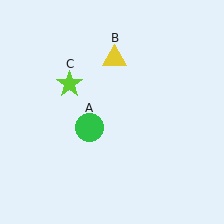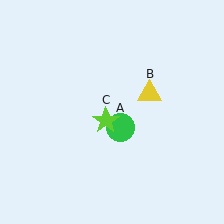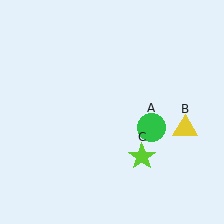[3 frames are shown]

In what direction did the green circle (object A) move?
The green circle (object A) moved right.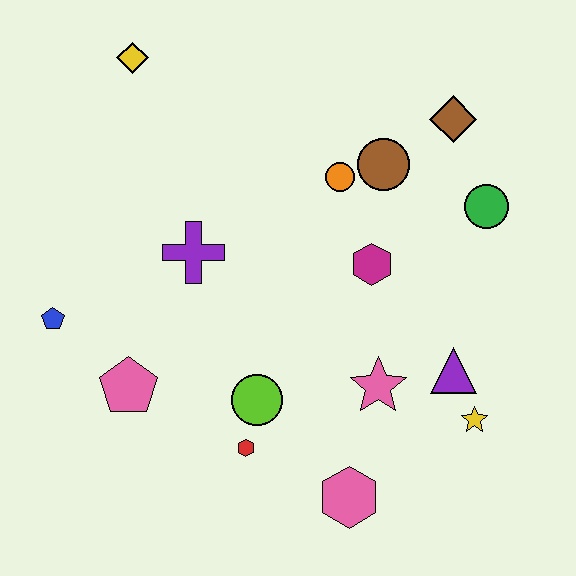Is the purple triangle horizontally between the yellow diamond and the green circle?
Yes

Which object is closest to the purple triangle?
The yellow star is closest to the purple triangle.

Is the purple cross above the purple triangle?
Yes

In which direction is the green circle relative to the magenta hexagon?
The green circle is to the right of the magenta hexagon.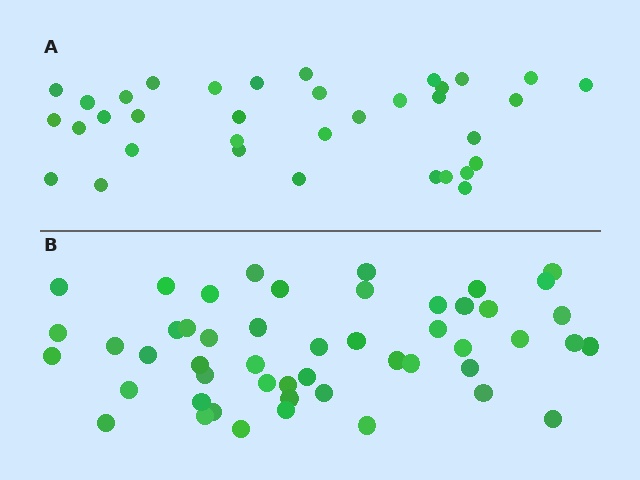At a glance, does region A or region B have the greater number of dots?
Region B (the bottom region) has more dots.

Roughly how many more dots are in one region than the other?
Region B has approximately 15 more dots than region A.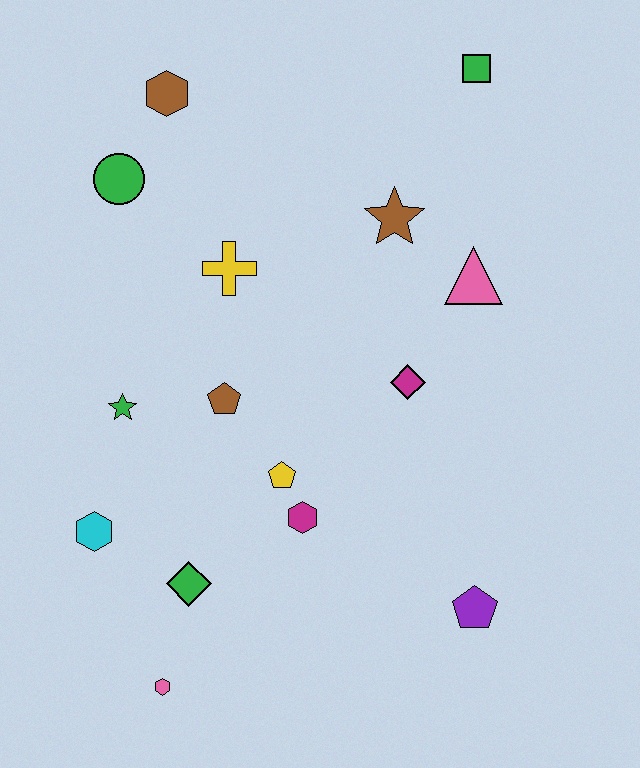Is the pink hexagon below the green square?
Yes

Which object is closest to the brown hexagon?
The green circle is closest to the brown hexagon.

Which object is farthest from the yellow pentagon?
The green square is farthest from the yellow pentagon.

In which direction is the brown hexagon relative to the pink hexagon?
The brown hexagon is above the pink hexagon.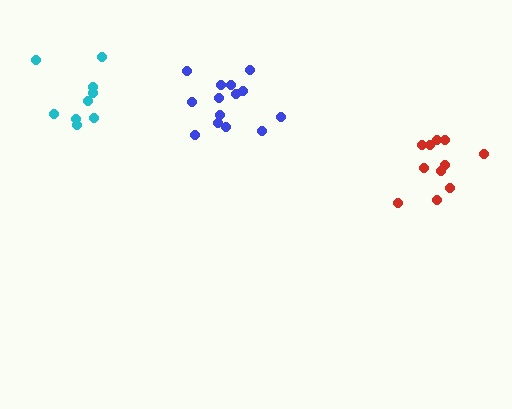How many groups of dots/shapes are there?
There are 3 groups.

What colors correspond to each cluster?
The clusters are colored: red, cyan, blue.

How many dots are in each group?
Group 1: 11 dots, Group 2: 9 dots, Group 3: 14 dots (34 total).